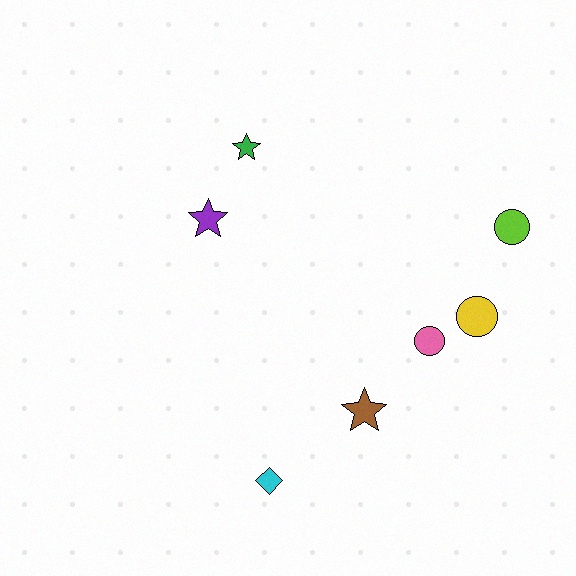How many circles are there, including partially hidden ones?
There are 3 circles.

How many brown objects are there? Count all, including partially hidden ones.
There is 1 brown object.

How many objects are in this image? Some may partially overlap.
There are 7 objects.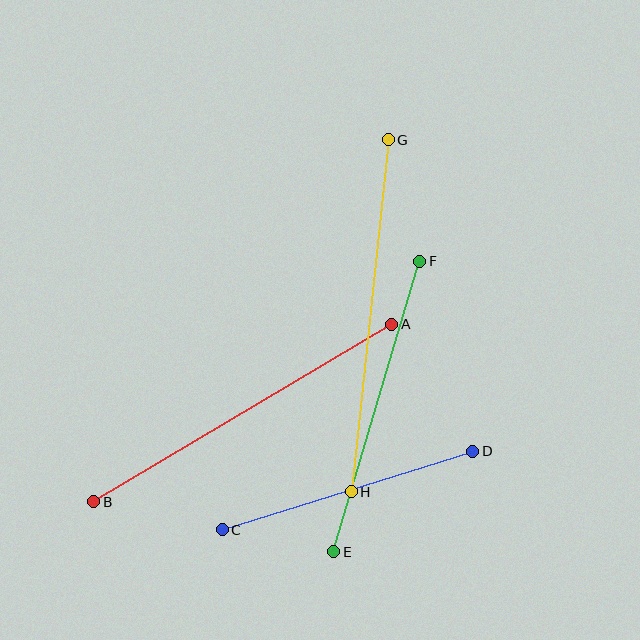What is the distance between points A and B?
The distance is approximately 347 pixels.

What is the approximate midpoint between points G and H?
The midpoint is at approximately (370, 316) pixels.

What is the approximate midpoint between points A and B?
The midpoint is at approximately (243, 413) pixels.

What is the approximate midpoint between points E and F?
The midpoint is at approximately (377, 407) pixels.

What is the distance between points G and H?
The distance is approximately 354 pixels.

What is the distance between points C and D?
The distance is approximately 262 pixels.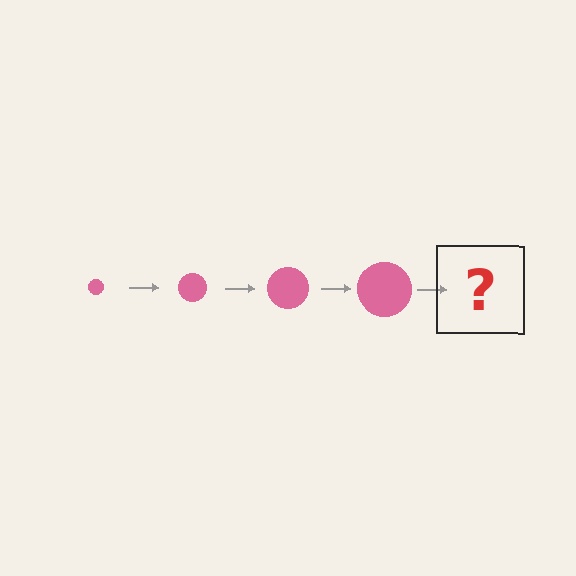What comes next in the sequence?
The next element should be a pink circle, larger than the previous one.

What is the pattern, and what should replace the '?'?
The pattern is that the circle gets progressively larger each step. The '?' should be a pink circle, larger than the previous one.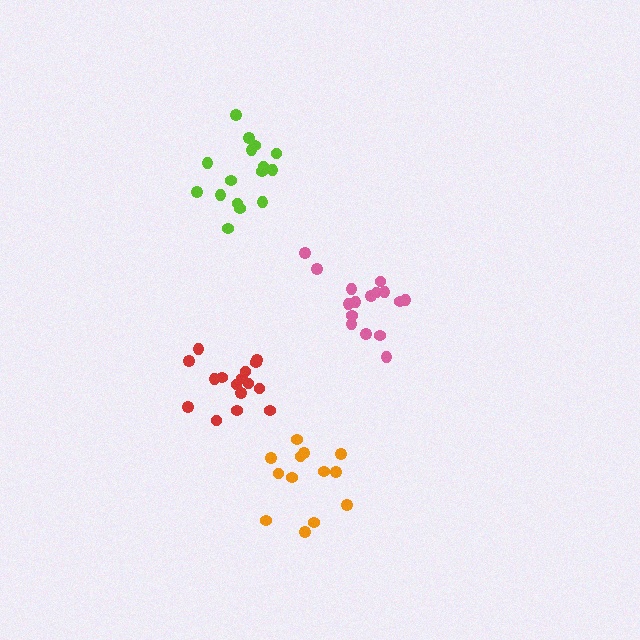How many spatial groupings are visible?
There are 4 spatial groupings.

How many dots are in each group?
Group 1: 16 dots, Group 2: 13 dots, Group 3: 16 dots, Group 4: 16 dots (61 total).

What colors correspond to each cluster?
The clusters are colored: lime, orange, pink, red.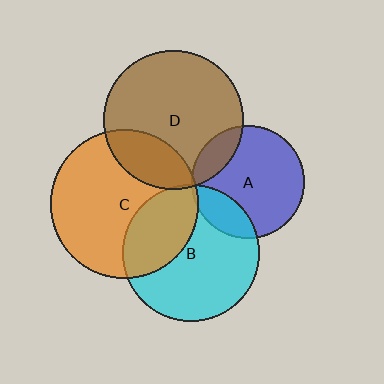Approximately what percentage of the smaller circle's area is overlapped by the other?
Approximately 25%.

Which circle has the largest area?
Circle C (orange).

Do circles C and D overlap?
Yes.